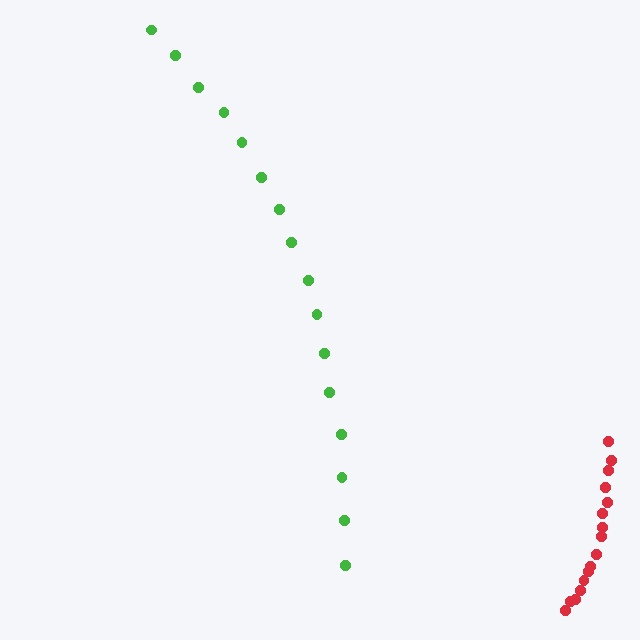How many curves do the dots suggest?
There are 2 distinct paths.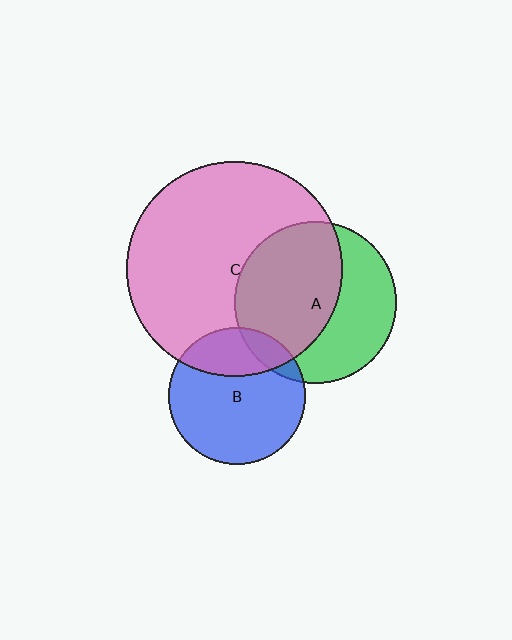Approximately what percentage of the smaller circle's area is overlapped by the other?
Approximately 10%.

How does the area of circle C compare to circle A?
Approximately 1.8 times.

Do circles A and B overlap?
Yes.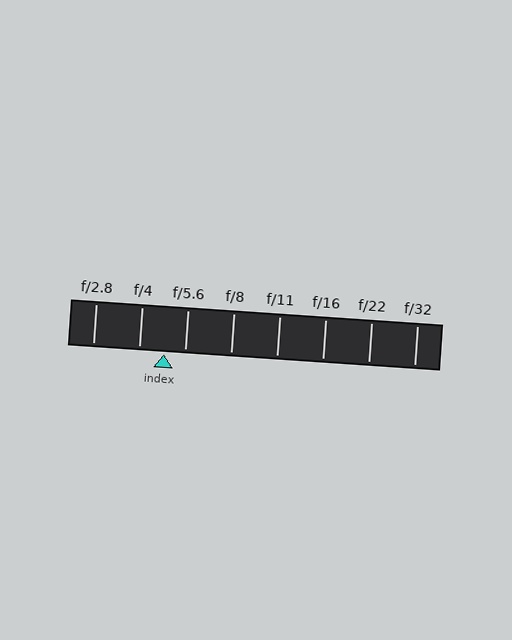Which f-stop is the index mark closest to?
The index mark is closest to f/5.6.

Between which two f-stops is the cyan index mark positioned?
The index mark is between f/4 and f/5.6.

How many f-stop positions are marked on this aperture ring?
There are 8 f-stop positions marked.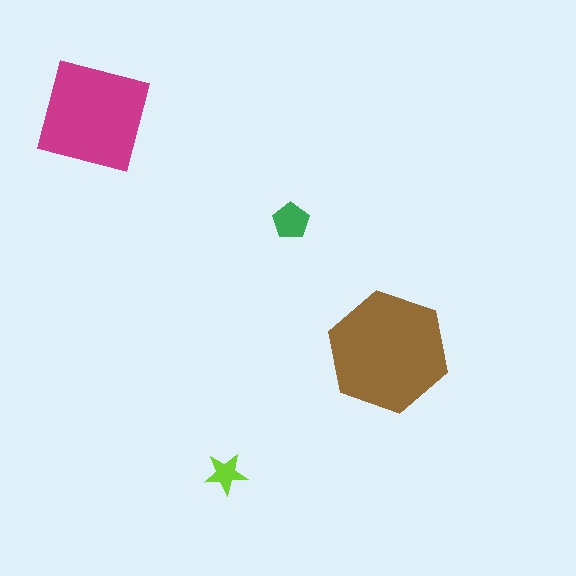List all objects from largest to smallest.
The brown hexagon, the magenta square, the green pentagon, the lime star.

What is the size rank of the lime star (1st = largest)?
4th.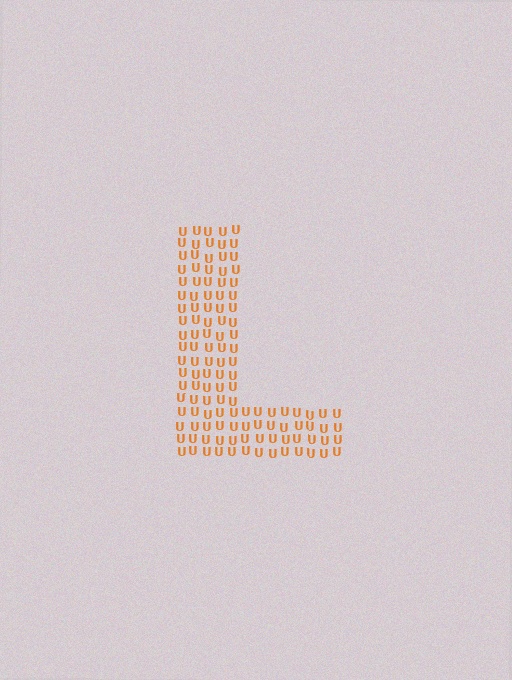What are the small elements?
The small elements are letter U's.